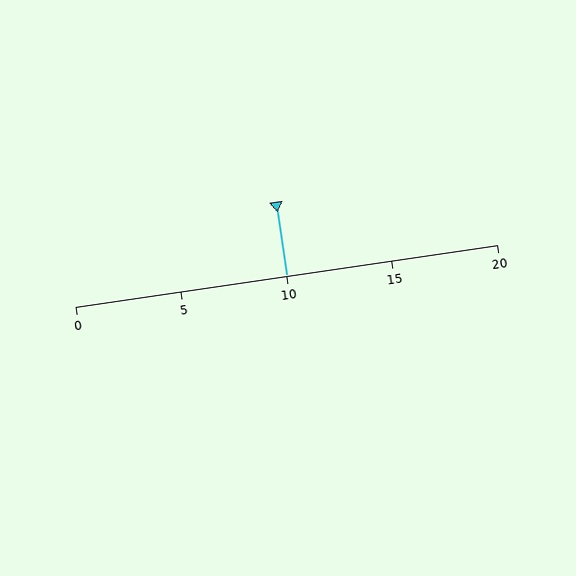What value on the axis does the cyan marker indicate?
The marker indicates approximately 10.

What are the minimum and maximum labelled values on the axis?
The axis runs from 0 to 20.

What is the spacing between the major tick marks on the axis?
The major ticks are spaced 5 apart.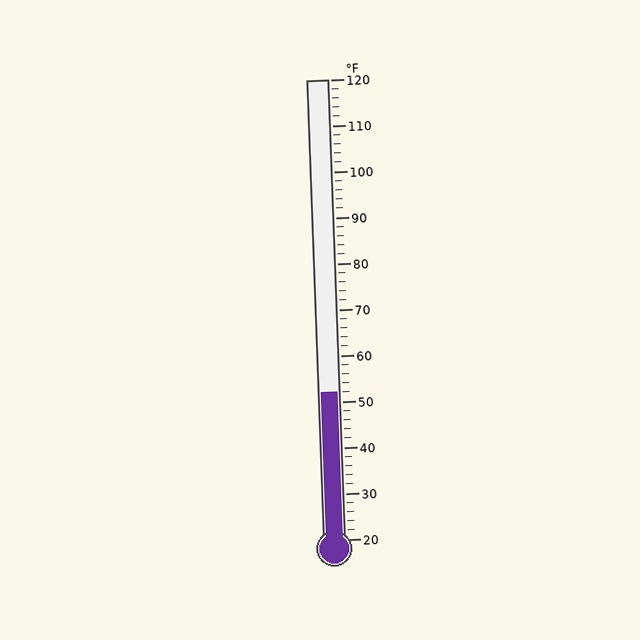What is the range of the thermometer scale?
The thermometer scale ranges from 20°F to 120°F.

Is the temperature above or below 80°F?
The temperature is below 80°F.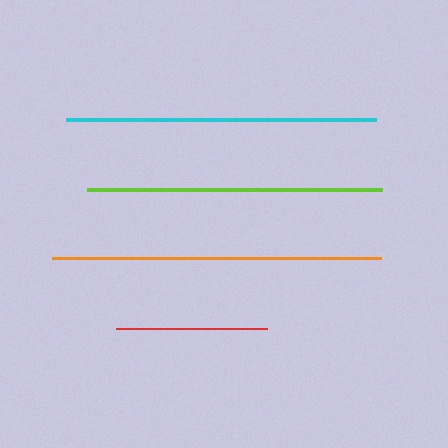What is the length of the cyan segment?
The cyan segment is approximately 310 pixels long.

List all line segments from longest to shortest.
From longest to shortest: orange, cyan, lime, red.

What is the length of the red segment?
The red segment is approximately 151 pixels long.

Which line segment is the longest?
The orange line is the longest at approximately 329 pixels.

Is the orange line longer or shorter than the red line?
The orange line is longer than the red line.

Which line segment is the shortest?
The red line is the shortest at approximately 151 pixels.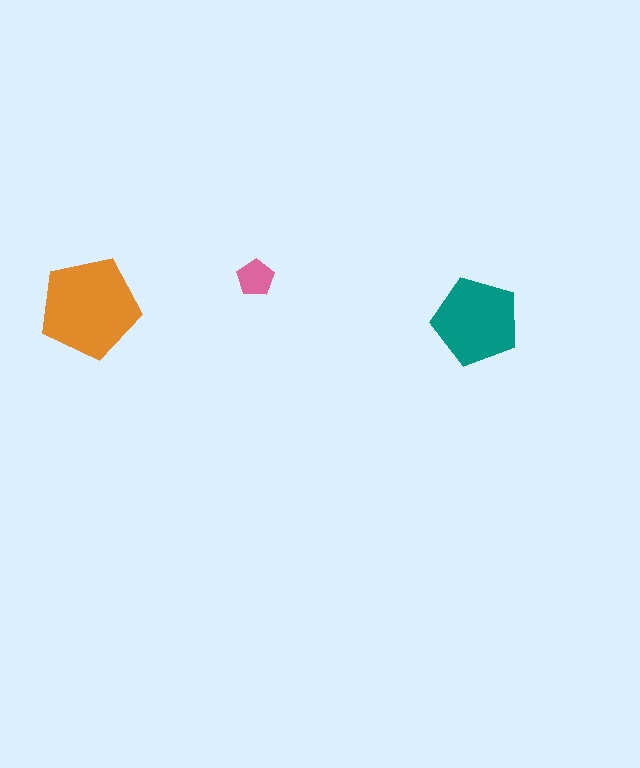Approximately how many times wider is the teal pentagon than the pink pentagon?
About 2.5 times wider.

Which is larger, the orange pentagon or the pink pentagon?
The orange one.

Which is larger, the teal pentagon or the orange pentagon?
The orange one.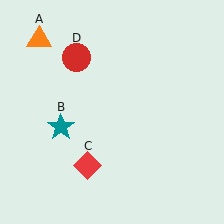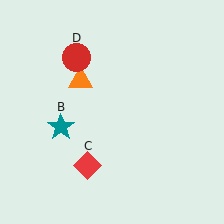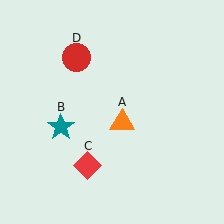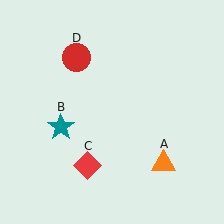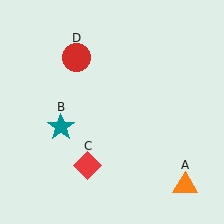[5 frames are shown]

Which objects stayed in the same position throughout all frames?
Teal star (object B) and red diamond (object C) and red circle (object D) remained stationary.